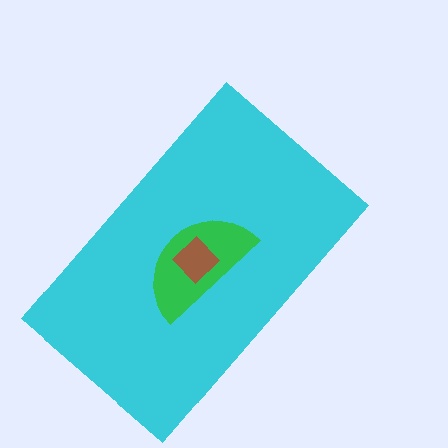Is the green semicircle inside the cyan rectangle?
Yes.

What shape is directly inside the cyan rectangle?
The green semicircle.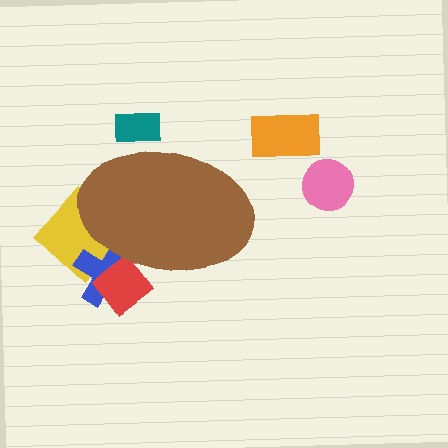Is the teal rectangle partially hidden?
Yes, the teal rectangle is partially hidden behind the brown ellipse.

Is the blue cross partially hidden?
Yes, the blue cross is partially hidden behind the brown ellipse.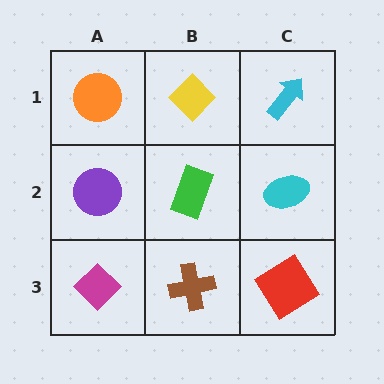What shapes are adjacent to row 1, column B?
A green rectangle (row 2, column B), an orange circle (row 1, column A), a cyan arrow (row 1, column C).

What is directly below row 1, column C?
A cyan ellipse.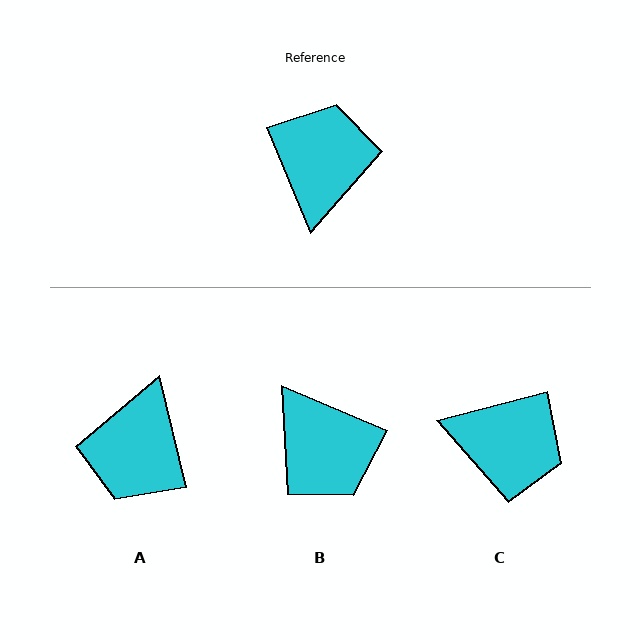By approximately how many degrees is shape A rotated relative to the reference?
Approximately 171 degrees counter-clockwise.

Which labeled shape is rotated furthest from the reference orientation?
A, about 171 degrees away.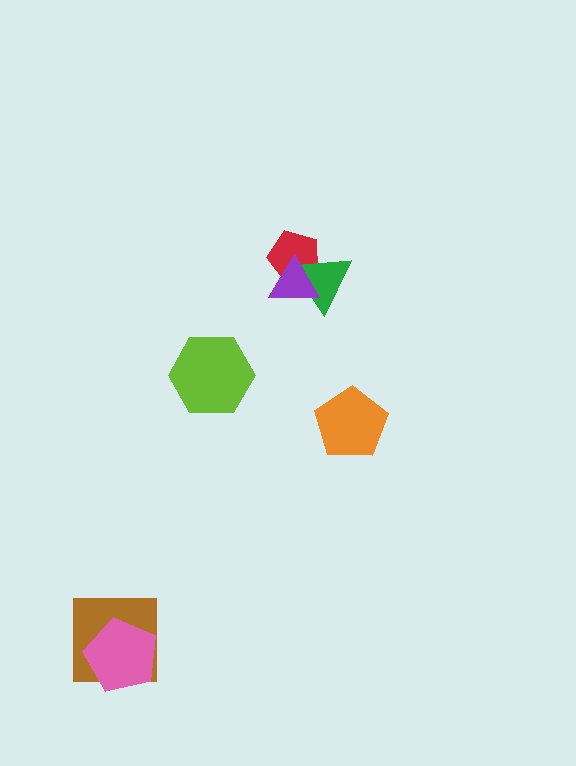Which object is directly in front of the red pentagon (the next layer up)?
The green triangle is directly in front of the red pentagon.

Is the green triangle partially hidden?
Yes, it is partially covered by another shape.